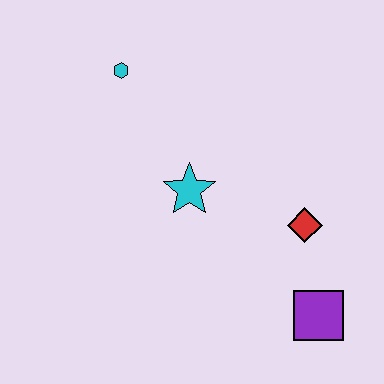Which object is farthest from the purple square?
The cyan hexagon is farthest from the purple square.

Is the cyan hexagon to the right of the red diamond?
No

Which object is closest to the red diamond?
The purple square is closest to the red diamond.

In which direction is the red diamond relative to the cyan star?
The red diamond is to the right of the cyan star.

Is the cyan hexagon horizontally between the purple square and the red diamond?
No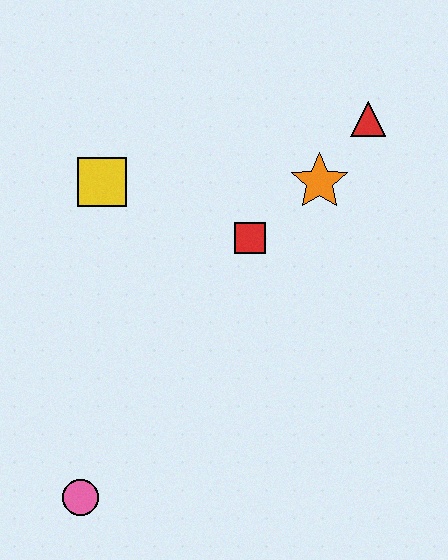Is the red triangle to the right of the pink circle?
Yes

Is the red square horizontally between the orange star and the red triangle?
No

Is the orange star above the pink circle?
Yes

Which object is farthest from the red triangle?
The pink circle is farthest from the red triangle.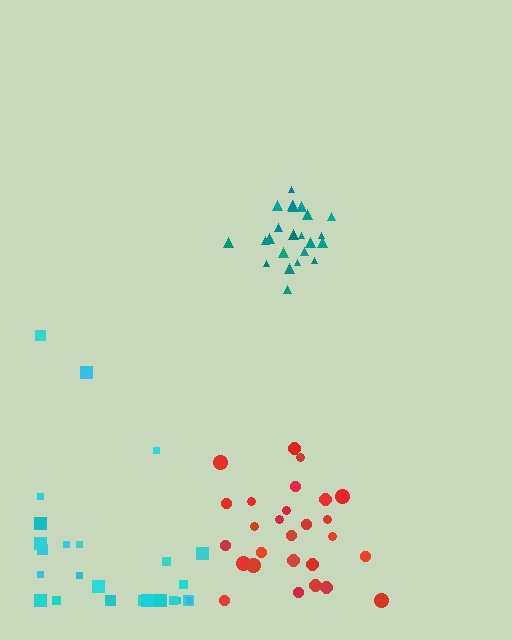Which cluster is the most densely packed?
Teal.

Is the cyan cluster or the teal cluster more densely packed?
Teal.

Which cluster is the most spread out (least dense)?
Cyan.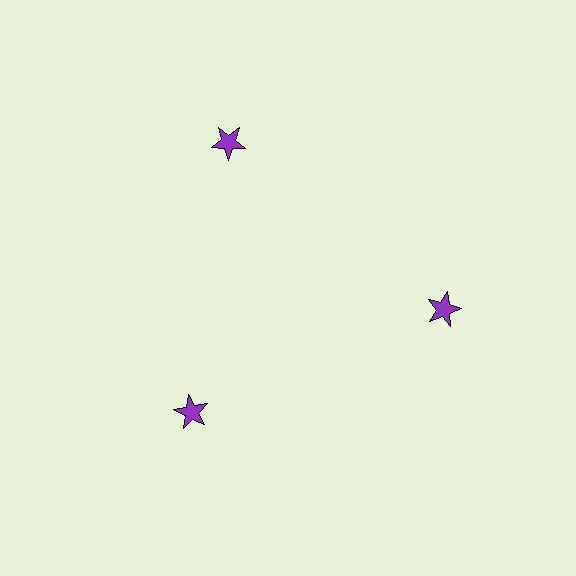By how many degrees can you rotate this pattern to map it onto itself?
The pattern maps onto itself every 120 degrees of rotation.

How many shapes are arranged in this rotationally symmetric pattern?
There are 3 shapes, arranged in 3 groups of 1.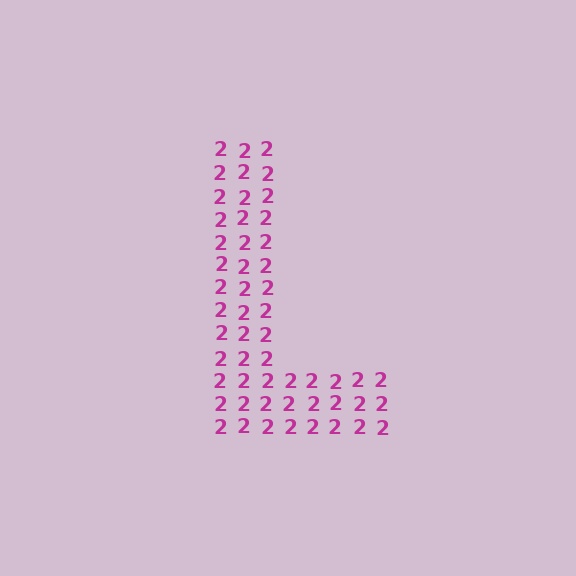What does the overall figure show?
The overall figure shows the letter L.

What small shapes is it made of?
It is made of small digit 2's.